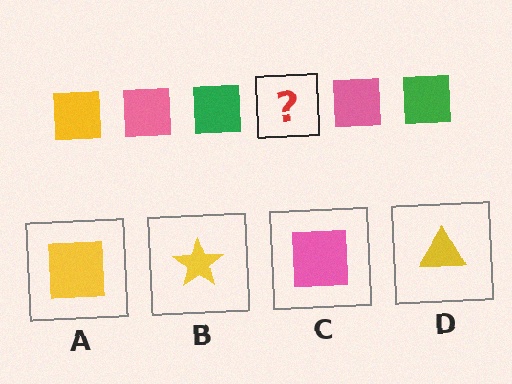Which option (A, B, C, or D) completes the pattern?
A.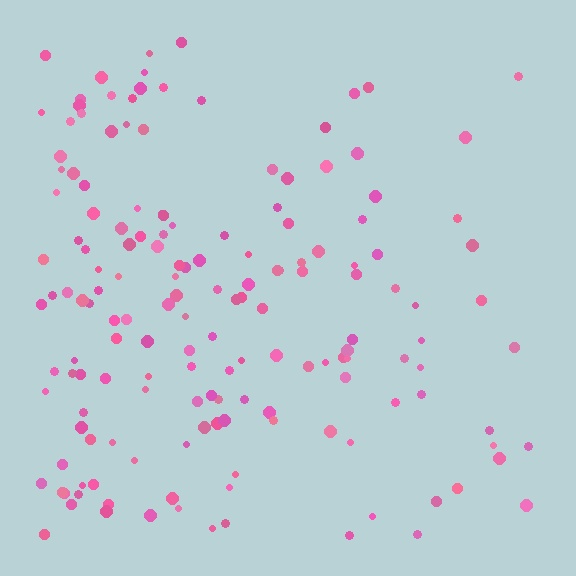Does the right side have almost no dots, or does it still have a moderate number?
Still a moderate number, just noticeably fewer than the left.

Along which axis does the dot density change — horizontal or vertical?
Horizontal.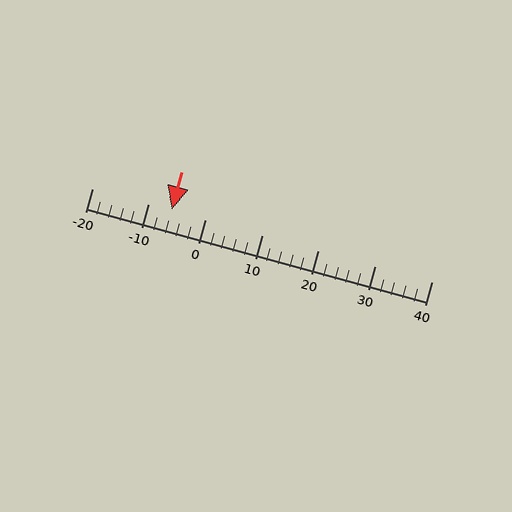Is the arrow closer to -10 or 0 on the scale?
The arrow is closer to -10.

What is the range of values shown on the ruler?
The ruler shows values from -20 to 40.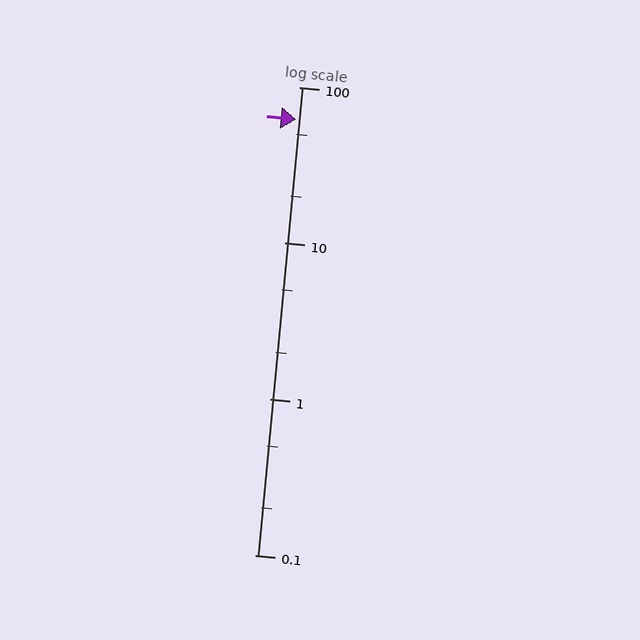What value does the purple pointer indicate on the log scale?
The pointer indicates approximately 62.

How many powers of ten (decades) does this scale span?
The scale spans 3 decades, from 0.1 to 100.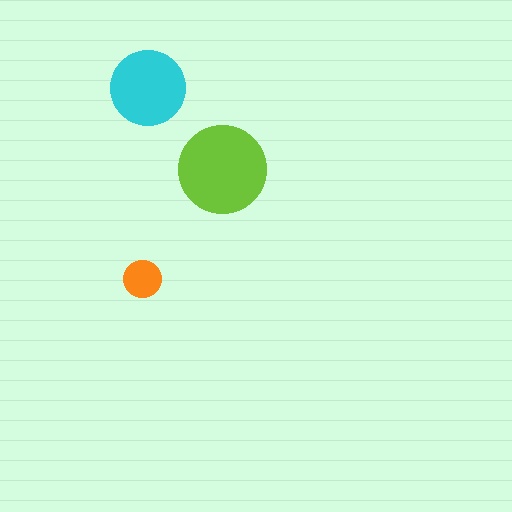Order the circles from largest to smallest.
the lime one, the cyan one, the orange one.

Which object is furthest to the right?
The lime circle is rightmost.